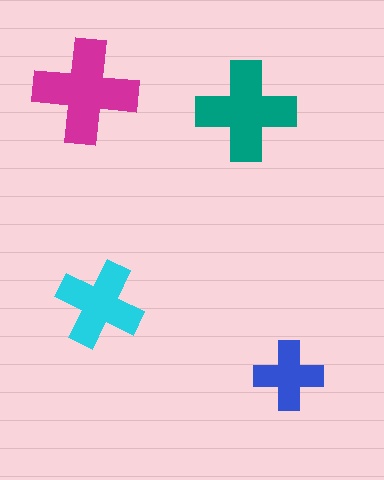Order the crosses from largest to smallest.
the magenta one, the teal one, the cyan one, the blue one.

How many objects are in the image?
There are 4 objects in the image.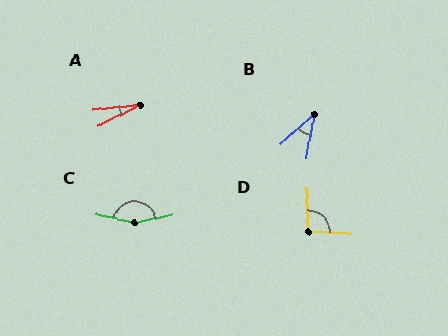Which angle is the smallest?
A, at approximately 21 degrees.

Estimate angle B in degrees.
Approximately 37 degrees.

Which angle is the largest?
C, at approximately 156 degrees.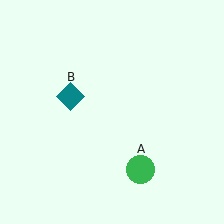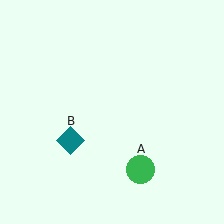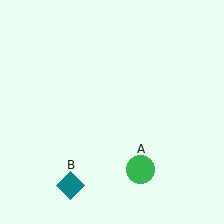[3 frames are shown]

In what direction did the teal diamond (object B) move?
The teal diamond (object B) moved down.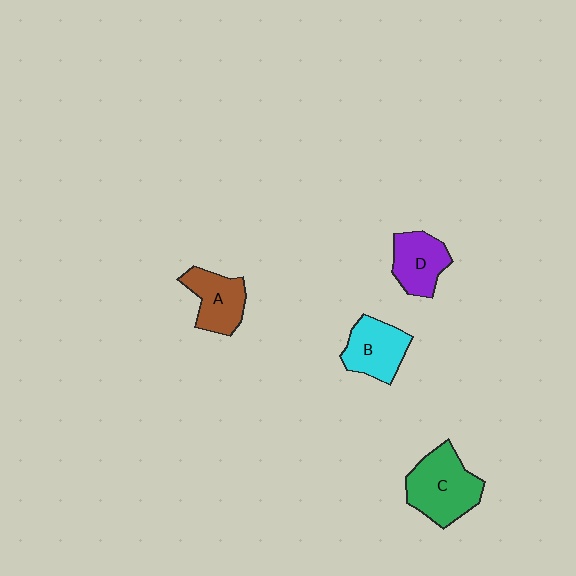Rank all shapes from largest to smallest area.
From largest to smallest: C (green), B (cyan), A (brown), D (purple).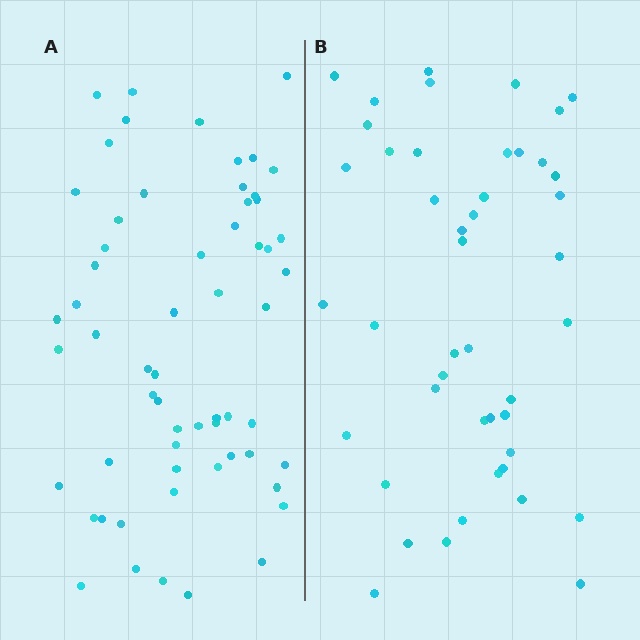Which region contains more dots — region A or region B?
Region A (the left region) has more dots.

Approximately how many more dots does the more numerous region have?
Region A has approximately 15 more dots than region B.